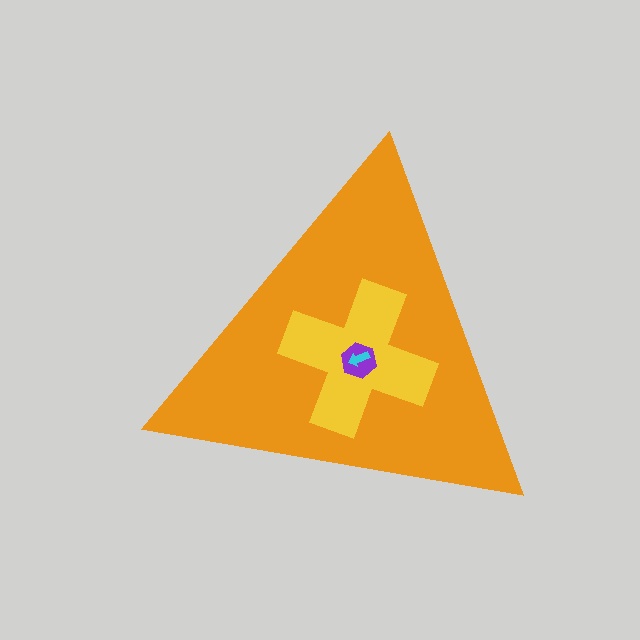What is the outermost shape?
The orange triangle.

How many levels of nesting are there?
4.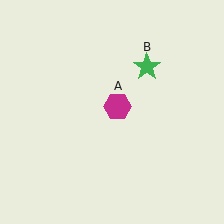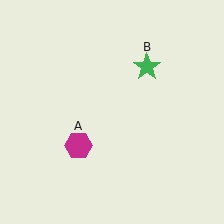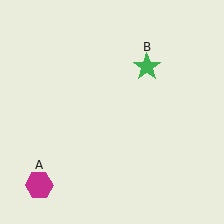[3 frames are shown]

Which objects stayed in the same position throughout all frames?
Green star (object B) remained stationary.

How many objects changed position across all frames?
1 object changed position: magenta hexagon (object A).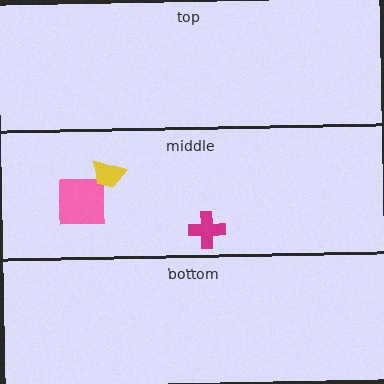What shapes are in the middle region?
The pink square, the yellow trapezoid, the magenta cross.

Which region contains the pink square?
The middle region.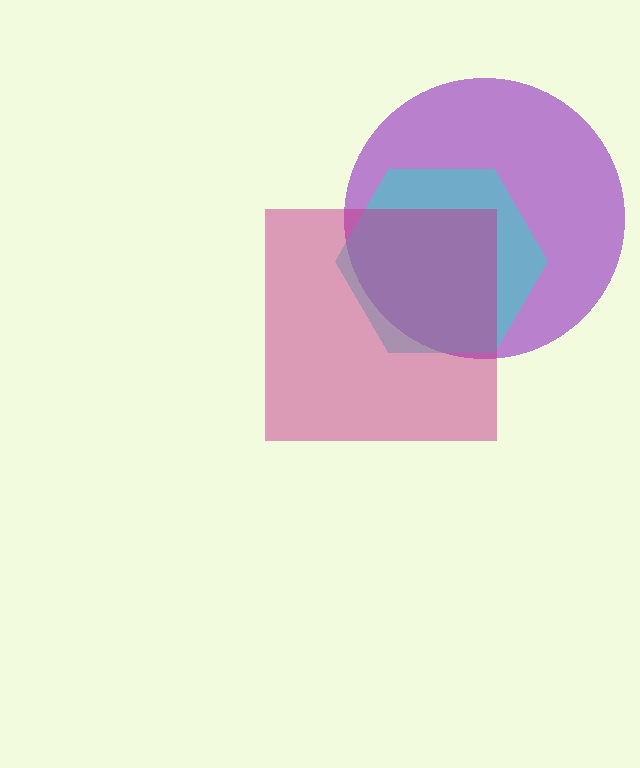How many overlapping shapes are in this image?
There are 3 overlapping shapes in the image.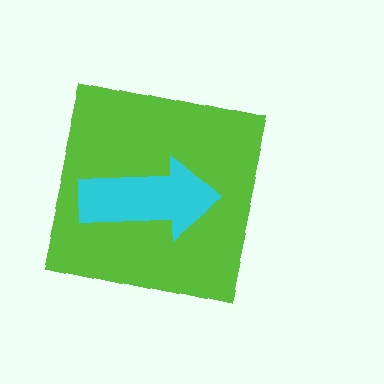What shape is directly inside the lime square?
The cyan arrow.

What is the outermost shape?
The lime square.